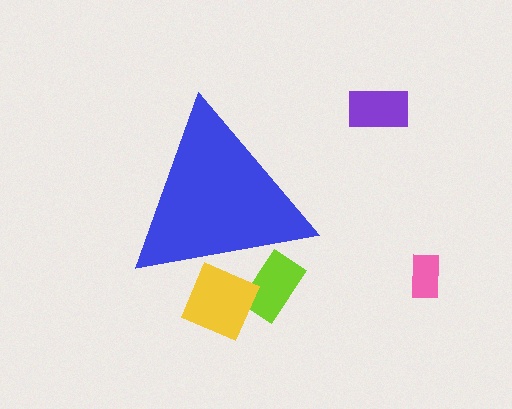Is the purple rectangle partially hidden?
No, the purple rectangle is fully visible.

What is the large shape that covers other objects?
A blue triangle.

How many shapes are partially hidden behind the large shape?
2 shapes are partially hidden.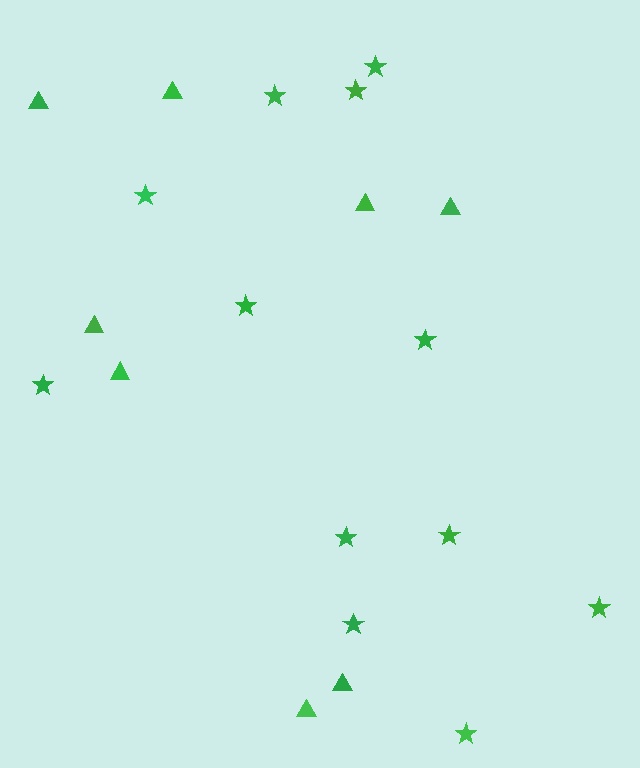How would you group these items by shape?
There are 2 groups: one group of stars (12) and one group of triangles (8).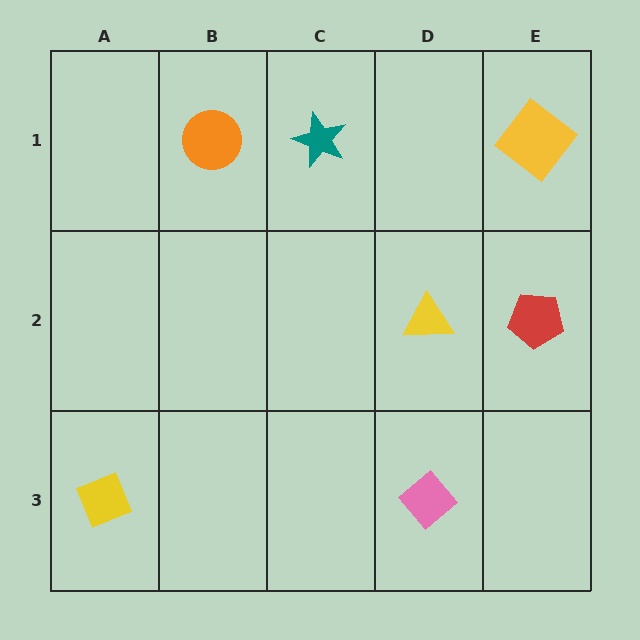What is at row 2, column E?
A red pentagon.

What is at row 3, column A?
A yellow diamond.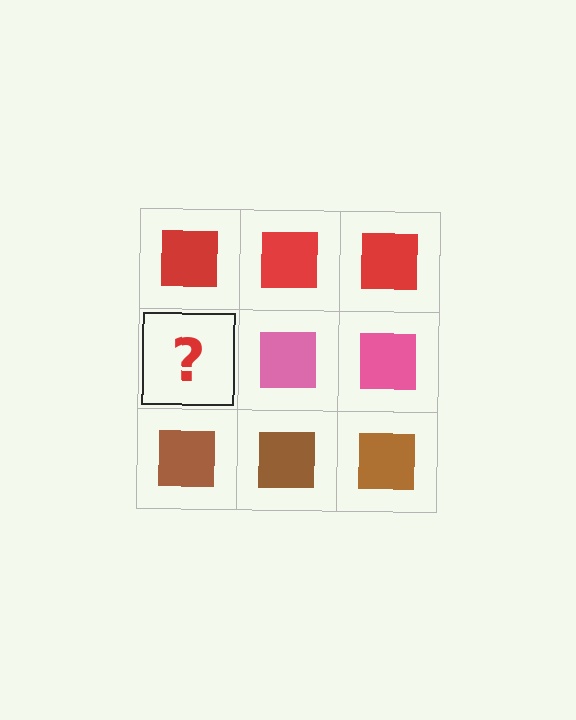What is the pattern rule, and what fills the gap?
The rule is that each row has a consistent color. The gap should be filled with a pink square.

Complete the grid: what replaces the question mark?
The question mark should be replaced with a pink square.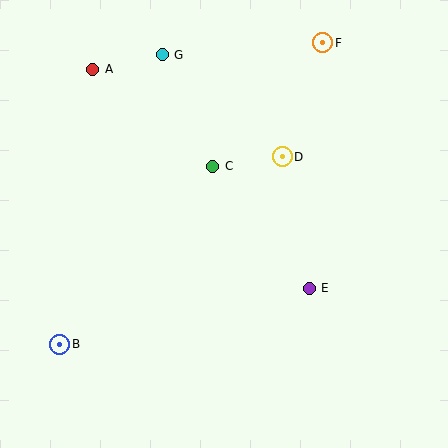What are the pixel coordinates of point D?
Point D is at (282, 157).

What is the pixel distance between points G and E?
The distance between G and E is 276 pixels.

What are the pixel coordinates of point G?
Point G is at (162, 55).